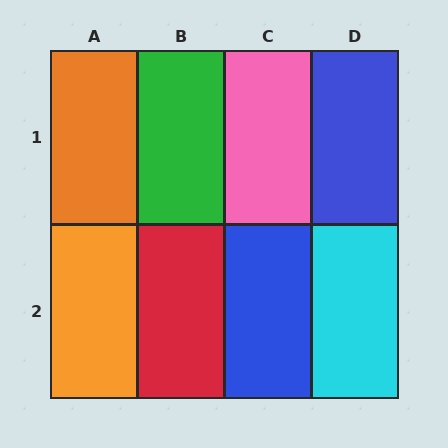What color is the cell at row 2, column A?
Orange.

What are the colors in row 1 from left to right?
Orange, green, pink, blue.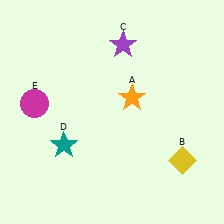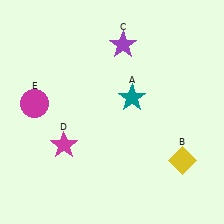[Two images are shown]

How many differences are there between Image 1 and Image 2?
There are 2 differences between the two images.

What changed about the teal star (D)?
In Image 1, D is teal. In Image 2, it changed to magenta.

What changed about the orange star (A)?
In Image 1, A is orange. In Image 2, it changed to teal.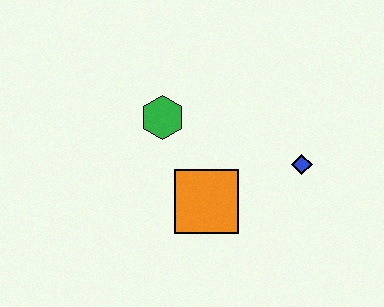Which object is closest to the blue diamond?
The orange square is closest to the blue diamond.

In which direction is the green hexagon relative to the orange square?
The green hexagon is above the orange square.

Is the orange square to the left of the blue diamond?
Yes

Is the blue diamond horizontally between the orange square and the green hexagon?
No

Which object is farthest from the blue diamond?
The green hexagon is farthest from the blue diamond.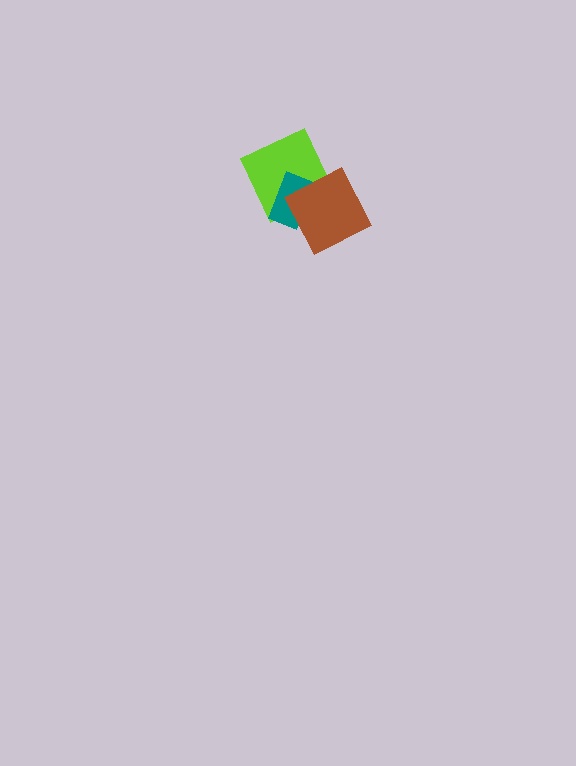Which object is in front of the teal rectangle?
The brown diamond is in front of the teal rectangle.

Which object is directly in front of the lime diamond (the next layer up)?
The teal rectangle is directly in front of the lime diamond.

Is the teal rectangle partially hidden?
Yes, it is partially covered by another shape.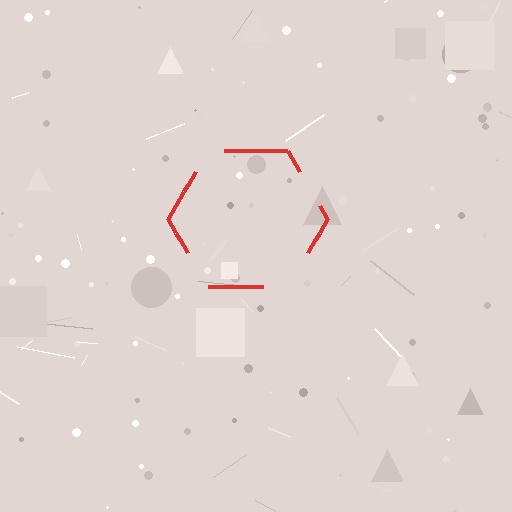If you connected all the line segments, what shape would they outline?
They would outline a hexagon.